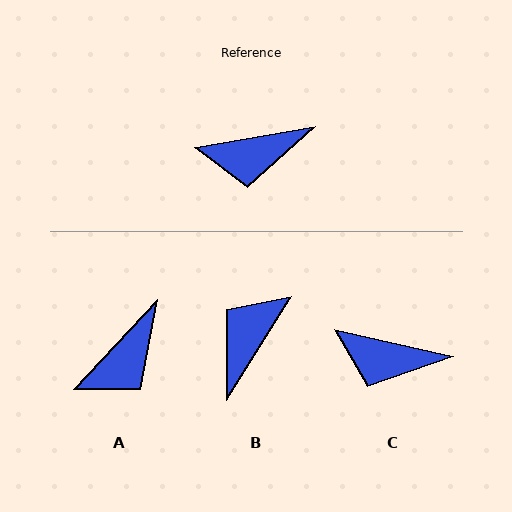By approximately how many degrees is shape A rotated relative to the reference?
Approximately 37 degrees counter-clockwise.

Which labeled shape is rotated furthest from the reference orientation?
B, about 131 degrees away.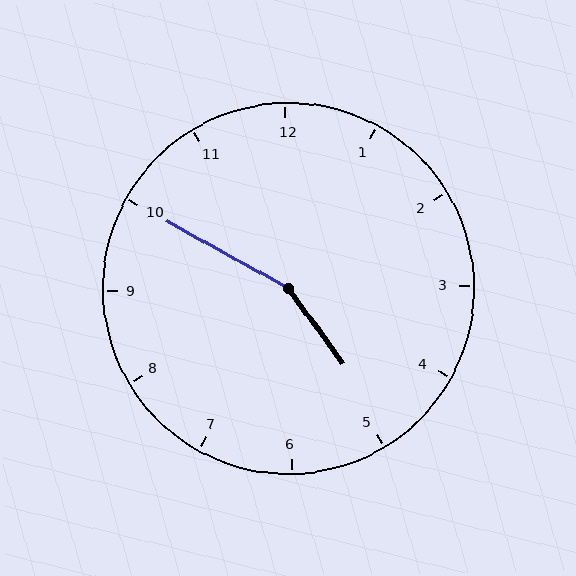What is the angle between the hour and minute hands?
Approximately 155 degrees.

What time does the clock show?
4:50.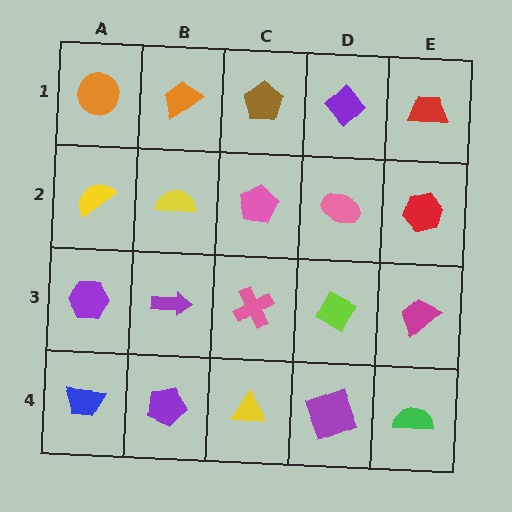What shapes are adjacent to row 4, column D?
A lime diamond (row 3, column D), a yellow triangle (row 4, column C), a green semicircle (row 4, column E).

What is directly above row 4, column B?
A purple arrow.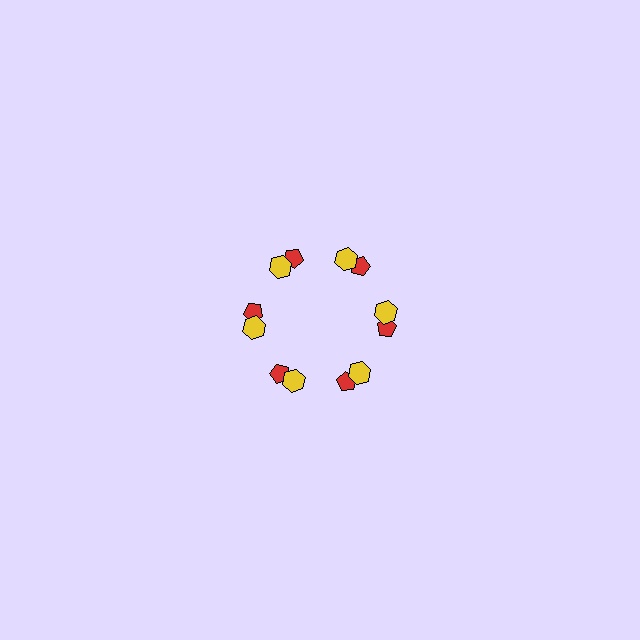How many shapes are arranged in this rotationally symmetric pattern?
There are 12 shapes, arranged in 6 groups of 2.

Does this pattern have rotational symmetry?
Yes, this pattern has 6-fold rotational symmetry. It looks the same after rotating 60 degrees around the center.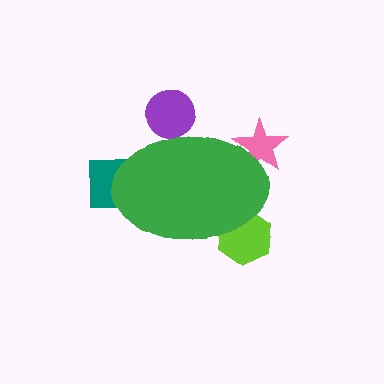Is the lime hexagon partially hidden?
Yes, the lime hexagon is partially hidden behind the green ellipse.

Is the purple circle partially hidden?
Yes, the purple circle is partially hidden behind the green ellipse.